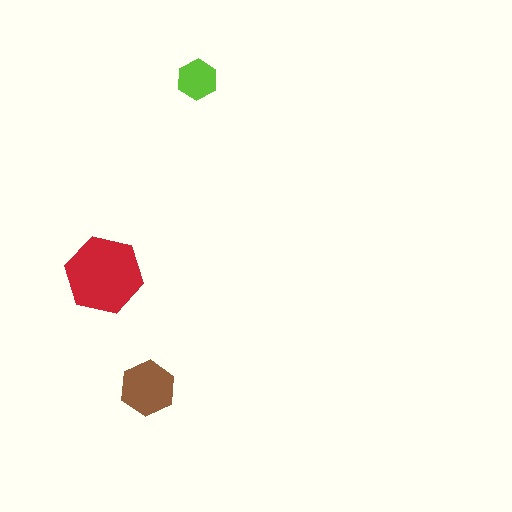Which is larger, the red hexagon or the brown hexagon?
The red one.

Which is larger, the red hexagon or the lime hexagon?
The red one.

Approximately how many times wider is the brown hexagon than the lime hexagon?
About 1.5 times wider.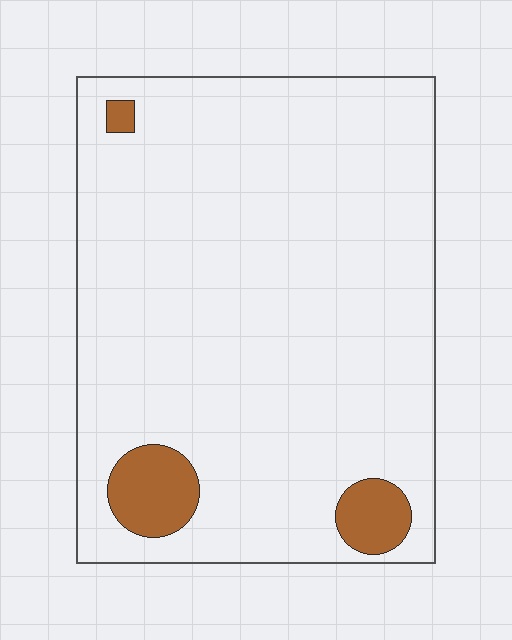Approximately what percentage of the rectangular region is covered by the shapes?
Approximately 5%.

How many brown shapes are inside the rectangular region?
3.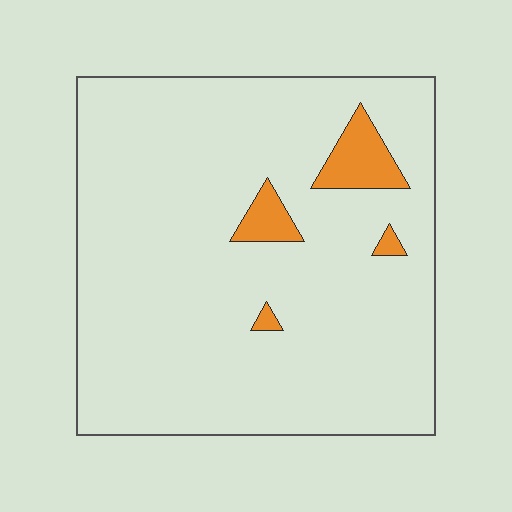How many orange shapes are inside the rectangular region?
4.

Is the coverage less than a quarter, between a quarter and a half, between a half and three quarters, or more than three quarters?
Less than a quarter.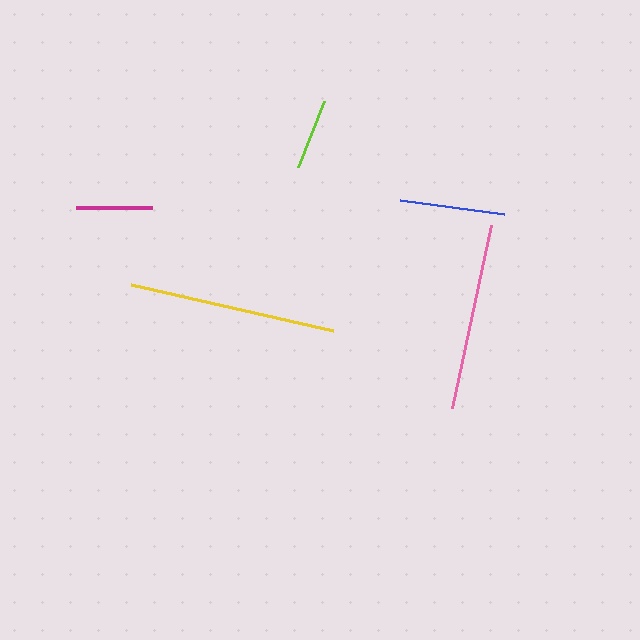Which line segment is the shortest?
The lime line is the shortest at approximately 71 pixels.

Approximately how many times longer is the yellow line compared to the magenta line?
The yellow line is approximately 2.7 times the length of the magenta line.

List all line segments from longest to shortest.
From longest to shortest: yellow, pink, blue, magenta, lime.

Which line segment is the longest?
The yellow line is the longest at approximately 206 pixels.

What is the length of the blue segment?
The blue segment is approximately 104 pixels long.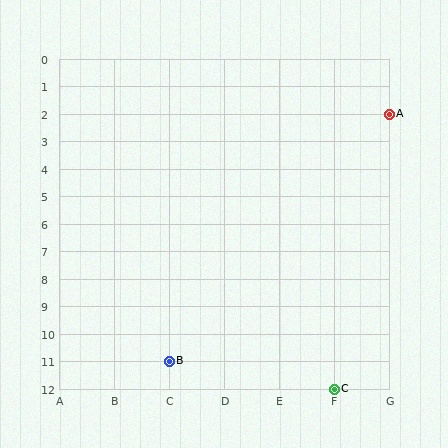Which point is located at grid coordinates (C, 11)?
Point B is at (C, 11).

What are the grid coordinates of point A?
Point A is at grid coordinates (G, 2).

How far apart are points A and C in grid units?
Points A and C are 1 column and 10 rows apart (about 10.0 grid units diagonally).